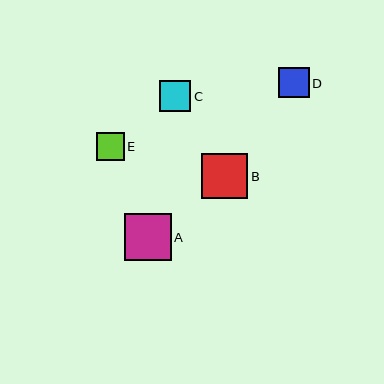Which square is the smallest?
Square E is the smallest with a size of approximately 28 pixels.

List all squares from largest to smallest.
From largest to smallest: A, B, C, D, E.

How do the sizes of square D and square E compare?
Square D and square E are approximately the same size.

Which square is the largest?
Square A is the largest with a size of approximately 47 pixels.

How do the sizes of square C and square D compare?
Square C and square D are approximately the same size.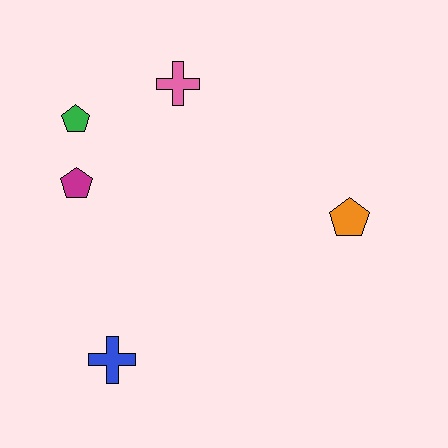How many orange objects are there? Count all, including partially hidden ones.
There is 1 orange object.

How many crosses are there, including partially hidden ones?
There are 2 crosses.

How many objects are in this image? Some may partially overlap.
There are 5 objects.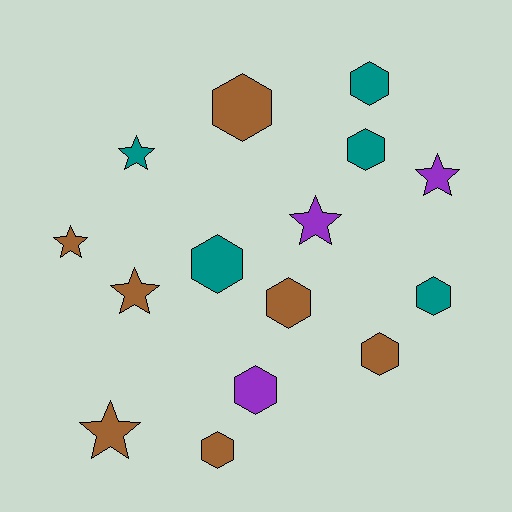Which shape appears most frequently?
Hexagon, with 9 objects.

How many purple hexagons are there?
There is 1 purple hexagon.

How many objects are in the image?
There are 15 objects.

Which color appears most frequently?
Brown, with 7 objects.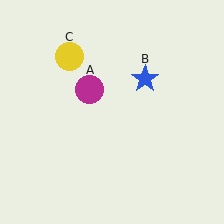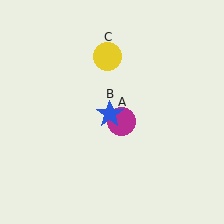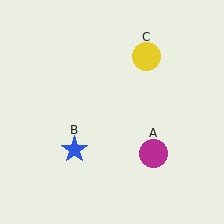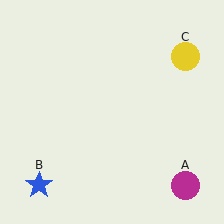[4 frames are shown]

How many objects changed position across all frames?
3 objects changed position: magenta circle (object A), blue star (object B), yellow circle (object C).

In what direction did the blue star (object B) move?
The blue star (object B) moved down and to the left.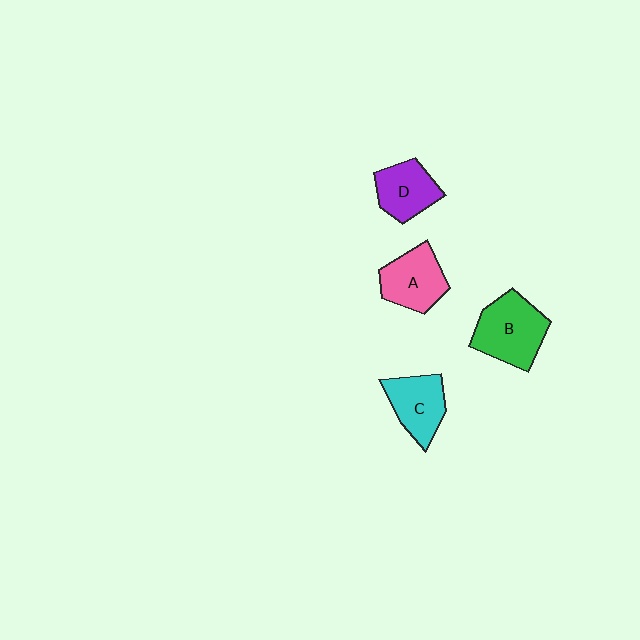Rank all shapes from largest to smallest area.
From largest to smallest: B (green), A (pink), C (cyan), D (purple).